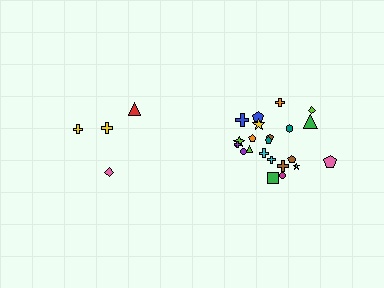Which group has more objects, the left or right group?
The right group.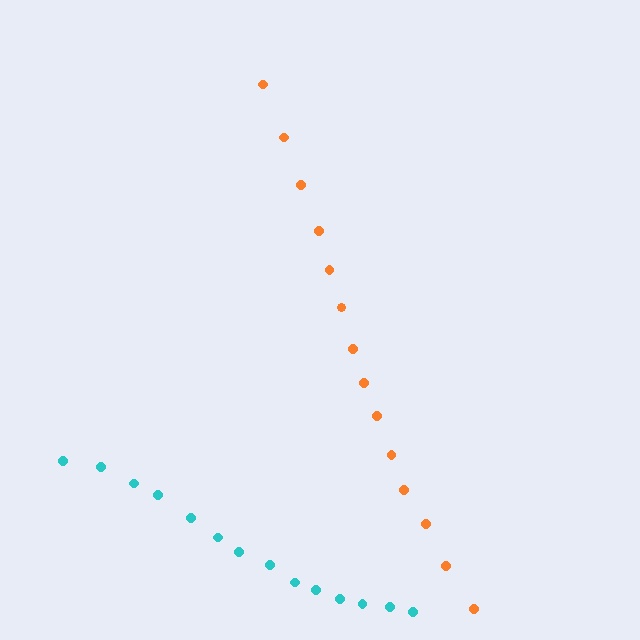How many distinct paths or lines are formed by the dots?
There are 2 distinct paths.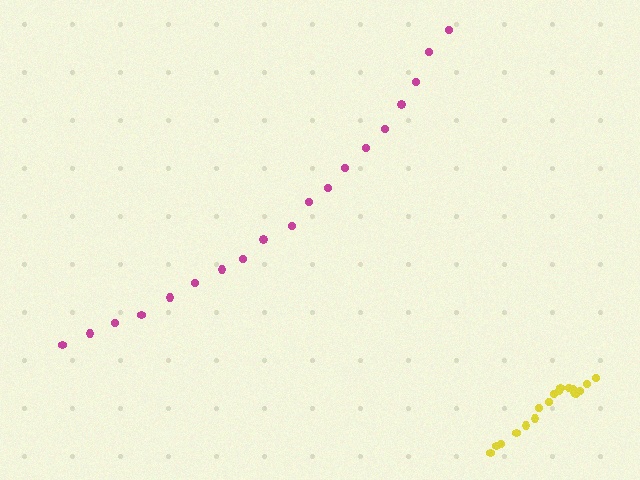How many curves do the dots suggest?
There are 2 distinct paths.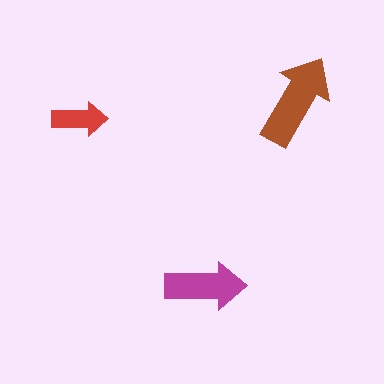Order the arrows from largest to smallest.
the brown one, the magenta one, the red one.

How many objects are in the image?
There are 3 objects in the image.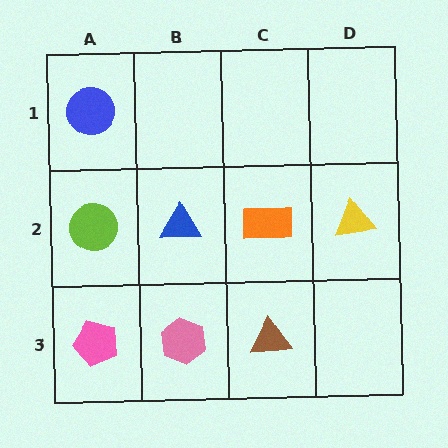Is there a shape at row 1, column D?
No, that cell is empty.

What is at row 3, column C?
A brown triangle.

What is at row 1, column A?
A blue circle.